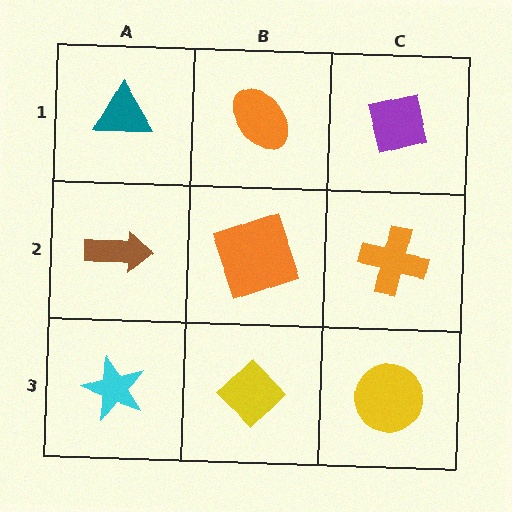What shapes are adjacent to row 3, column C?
An orange cross (row 2, column C), a yellow diamond (row 3, column B).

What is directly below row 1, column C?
An orange cross.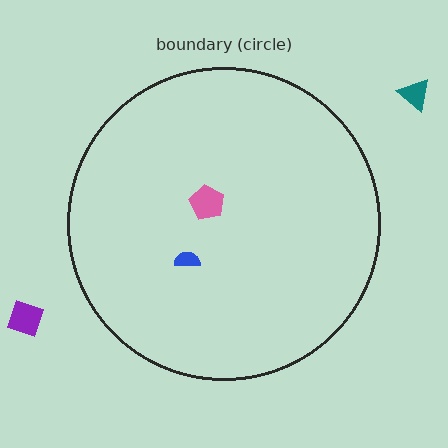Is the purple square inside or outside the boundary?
Outside.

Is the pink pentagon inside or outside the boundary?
Inside.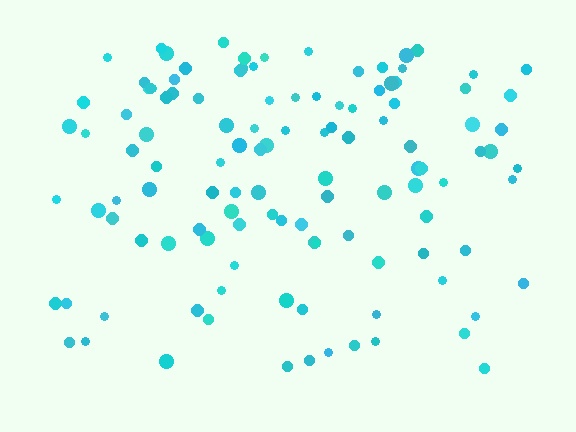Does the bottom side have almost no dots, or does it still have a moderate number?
Still a moderate number, just noticeably fewer than the top.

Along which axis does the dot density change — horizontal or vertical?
Vertical.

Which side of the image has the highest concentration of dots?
The top.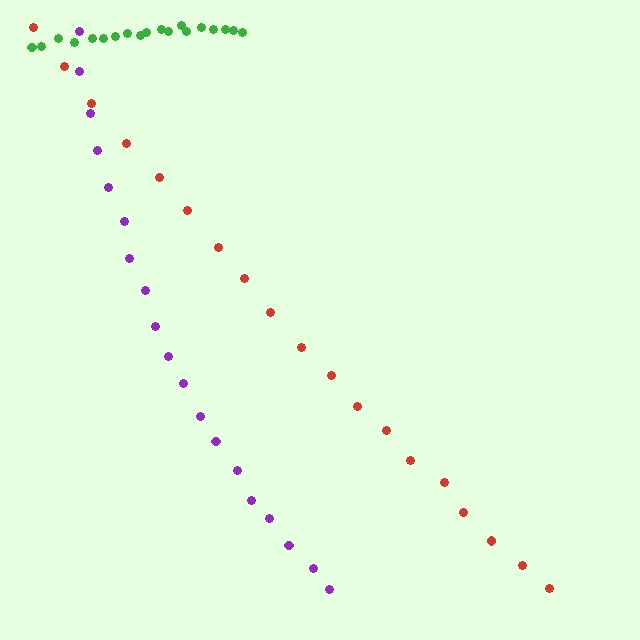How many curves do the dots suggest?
There are 3 distinct paths.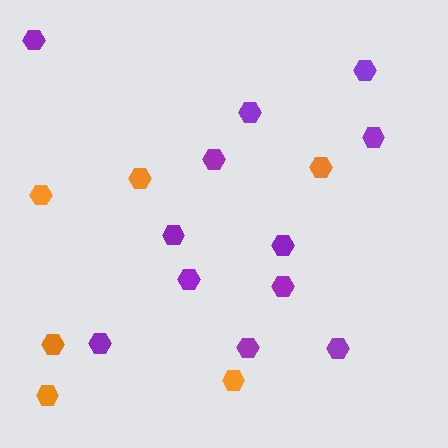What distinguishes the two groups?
There are 2 groups: one group of orange hexagons (6) and one group of purple hexagons (12).